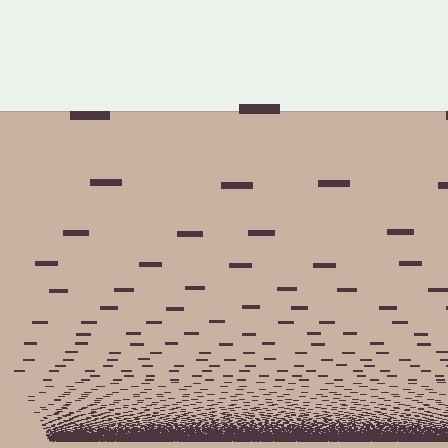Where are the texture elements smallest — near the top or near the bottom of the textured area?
Near the bottom.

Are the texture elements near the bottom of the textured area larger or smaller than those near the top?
Smaller. The gradient is inverted — elements near the bottom are smaller and denser.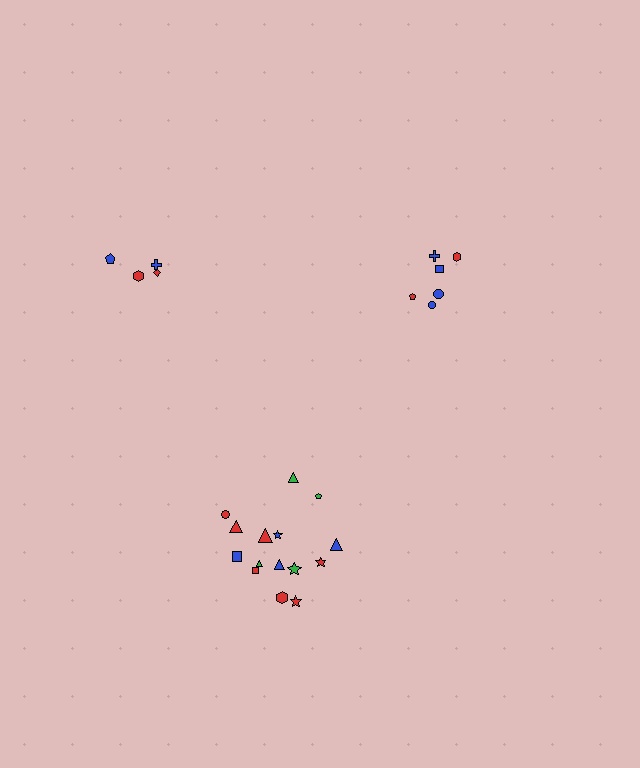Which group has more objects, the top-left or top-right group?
The top-right group.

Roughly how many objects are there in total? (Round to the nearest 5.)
Roughly 25 objects in total.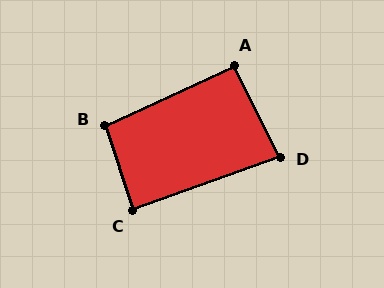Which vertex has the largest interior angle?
B, at approximately 97 degrees.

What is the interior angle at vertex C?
Approximately 88 degrees (approximately right).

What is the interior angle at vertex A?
Approximately 92 degrees (approximately right).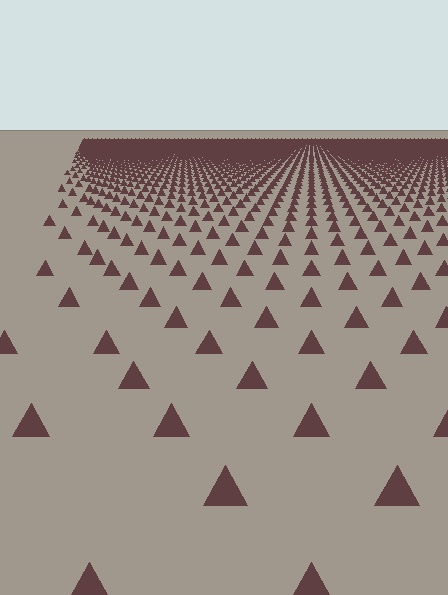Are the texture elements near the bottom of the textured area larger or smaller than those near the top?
Larger. Near the bottom, elements are closer to the viewer and appear at a bigger on-screen size.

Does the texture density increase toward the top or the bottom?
Density increases toward the top.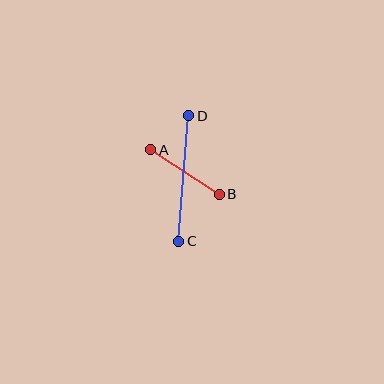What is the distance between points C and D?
The distance is approximately 125 pixels.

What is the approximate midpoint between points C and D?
The midpoint is at approximately (184, 179) pixels.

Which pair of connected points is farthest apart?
Points C and D are farthest apart.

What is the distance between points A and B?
The distance is approximately 82 pixels.